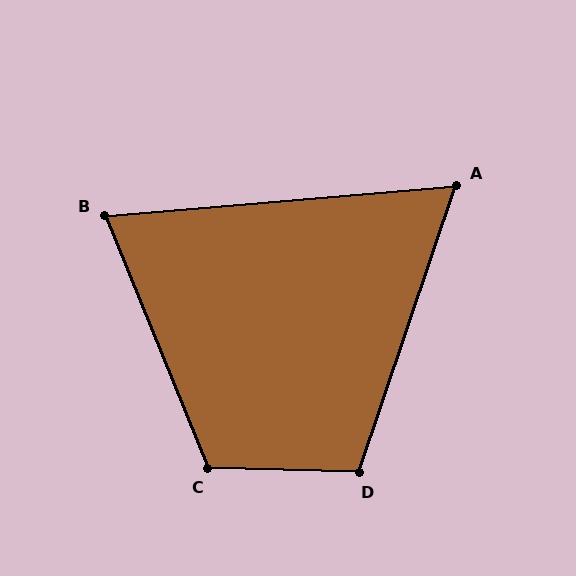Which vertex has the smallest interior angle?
A, at approximately 66 degrees.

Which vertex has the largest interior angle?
C, at approximately 114 degrees.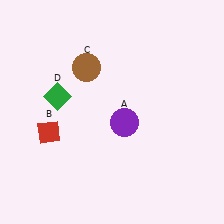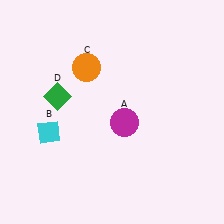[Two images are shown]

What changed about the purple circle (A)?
In Image 1, A is purple. In Image 2, it changed to magenta.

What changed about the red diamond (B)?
In Image 1, B is red. In Image 2, it changed to cyan.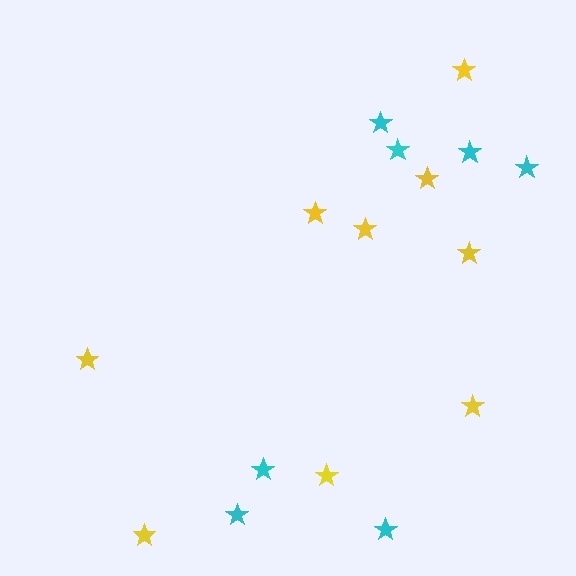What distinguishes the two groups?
There are 2 groups: one group of cyan stars (7) and one group of yellow stars (9).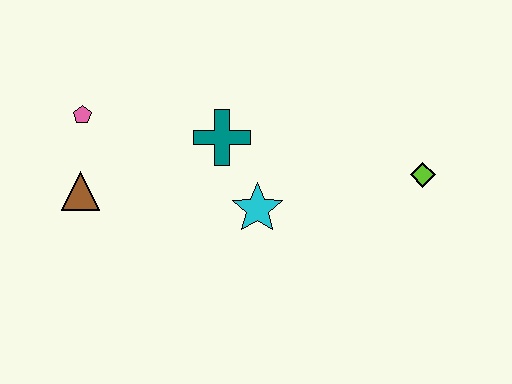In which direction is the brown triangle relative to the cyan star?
The brown triangle is to the left of the cyan star.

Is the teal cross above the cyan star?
Yes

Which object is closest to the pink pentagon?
The brown triangle is closest to the pink pentagon.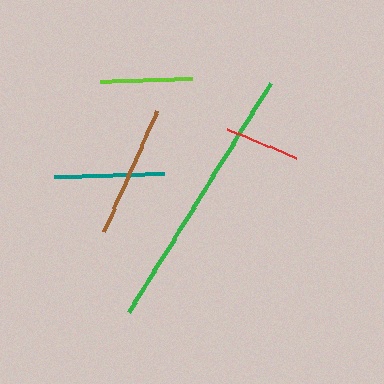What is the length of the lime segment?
The lime segment is approximately 92 pixels long.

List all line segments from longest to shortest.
From longest to shortest: green, brown, teal, lime, red.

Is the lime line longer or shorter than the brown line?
The brown line is longer than the lime line.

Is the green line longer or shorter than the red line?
The green line is longer than the red line.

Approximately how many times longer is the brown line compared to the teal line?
The brown line is approximately 1.2 times the length of the teal line.